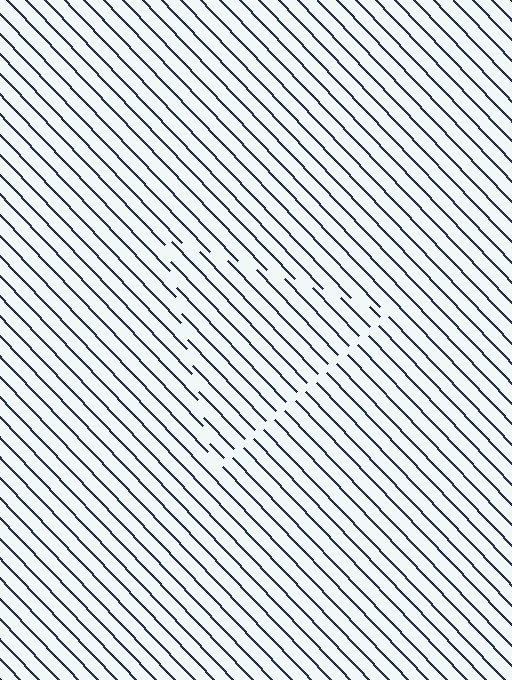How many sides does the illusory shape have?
3 sides — the line-ends trace a triangle.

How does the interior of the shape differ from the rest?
The interior of the shape contains the same grating, shifted by half a period — the contour is defined by the phase discontinuity where line-ends from the inner and outer gratings abut.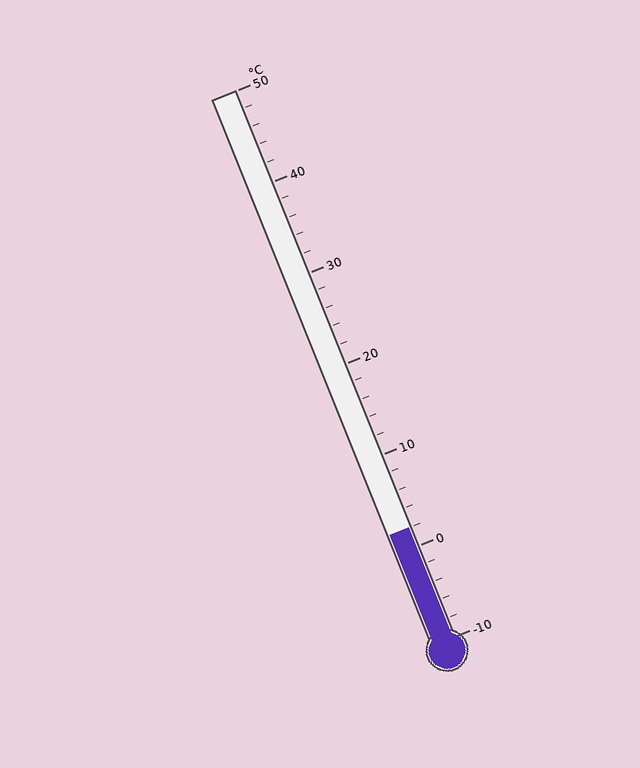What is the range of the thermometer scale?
The thermometer scale ranges from -10°C to 50°C.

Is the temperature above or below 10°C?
The temperature is below 10°C.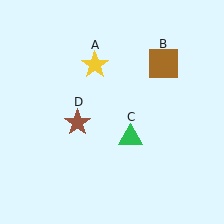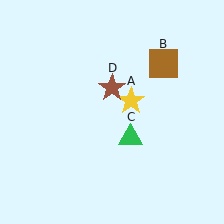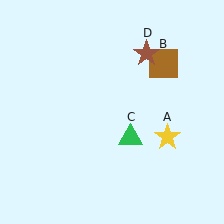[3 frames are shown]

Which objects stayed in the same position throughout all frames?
Brown square (object B) and green triangle (object C) remained stationary.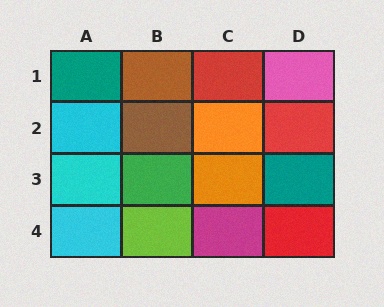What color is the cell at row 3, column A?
Cyan.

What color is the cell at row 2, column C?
Orange.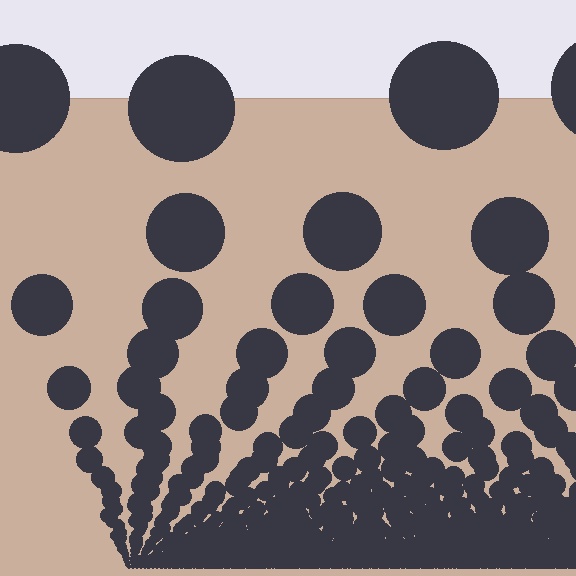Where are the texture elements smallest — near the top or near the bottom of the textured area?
Near the bottom.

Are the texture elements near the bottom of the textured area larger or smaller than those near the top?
Smaller. The gradient is inverted — elements near the bottom are smaller and denser.